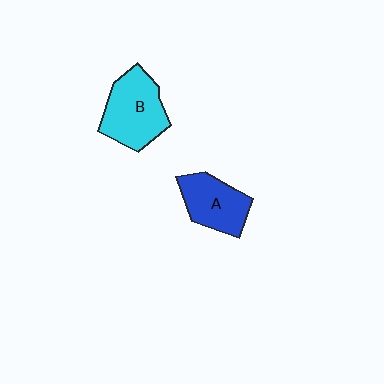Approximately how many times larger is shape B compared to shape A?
Approximately 1.3 times.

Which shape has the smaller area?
Shape A (blue).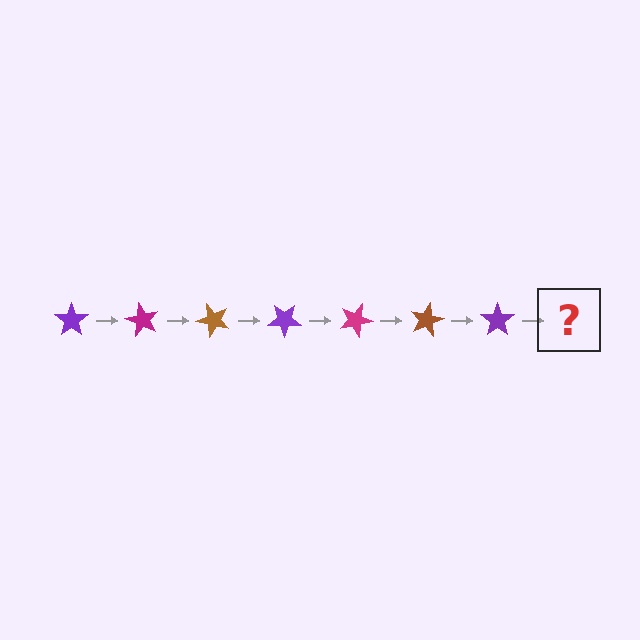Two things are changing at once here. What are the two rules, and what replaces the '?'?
The two rules are that it rotates 60 degrees each step and the color cycles through purple, magenta, and brown. The '?' should be a magenta star, rotated 420 degrees from the start.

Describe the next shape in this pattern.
It should be a magenta star, rotated 420 degrees from the start.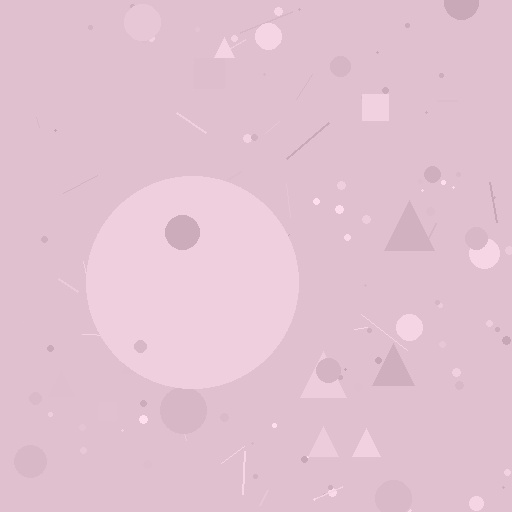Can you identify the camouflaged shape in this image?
The camouflaged shape is a circle.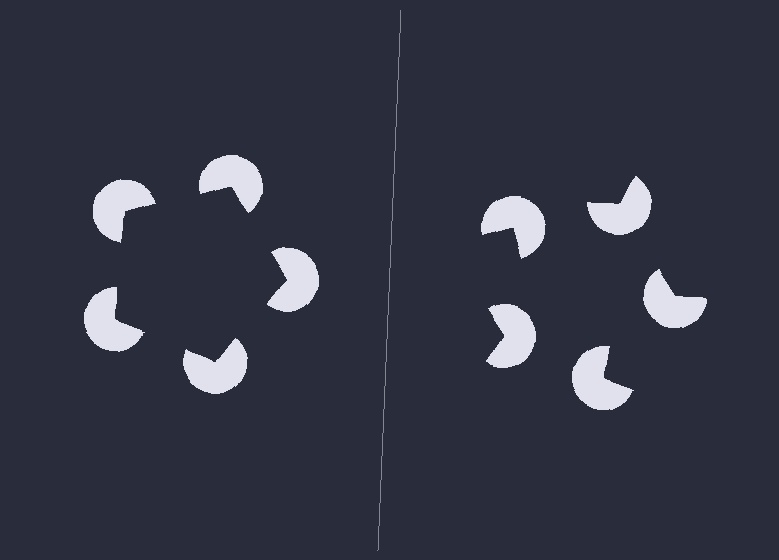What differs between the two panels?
The pac-man discs are positioned identically on both sides; only the wedge orientations differ. On the left they align to a pentagon; on the right they are misaligned.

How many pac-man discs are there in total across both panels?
10 — 5 on each side.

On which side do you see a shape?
An illusory pentagon appears on the left side. On the right side the wedge cuts are rotated, so no coherent shape forms.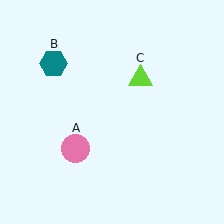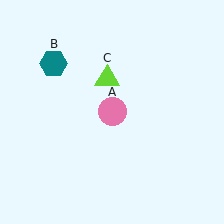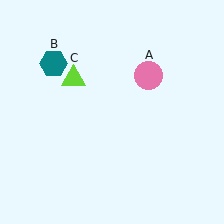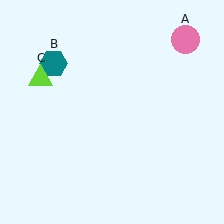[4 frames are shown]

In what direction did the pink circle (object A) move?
The pink circle (object A) moved up and to the right.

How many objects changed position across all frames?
2 objects changed position: pink circle (object A), lime triangle (object C).